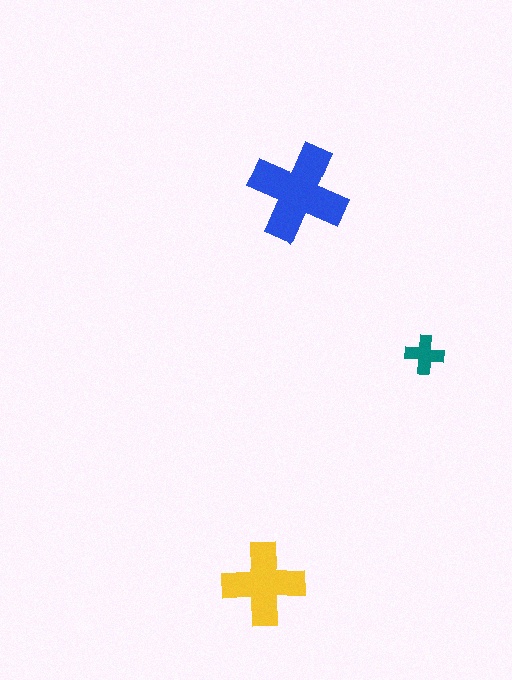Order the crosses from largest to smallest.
the blue one, the yellow one, the teal one.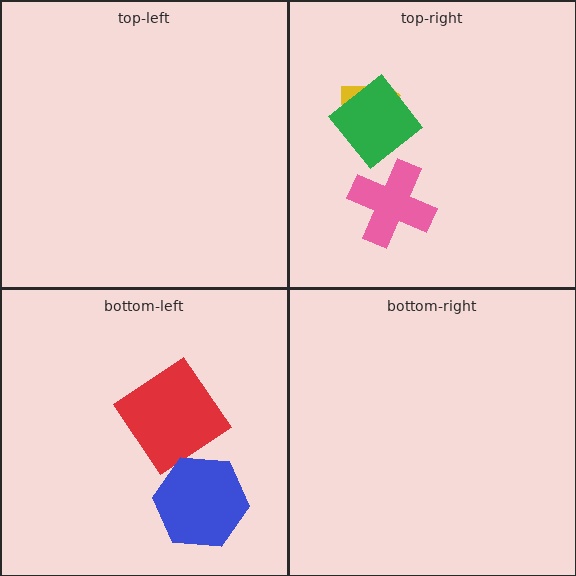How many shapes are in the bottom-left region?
2.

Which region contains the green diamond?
The top-right region.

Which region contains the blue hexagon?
The bottom-left region.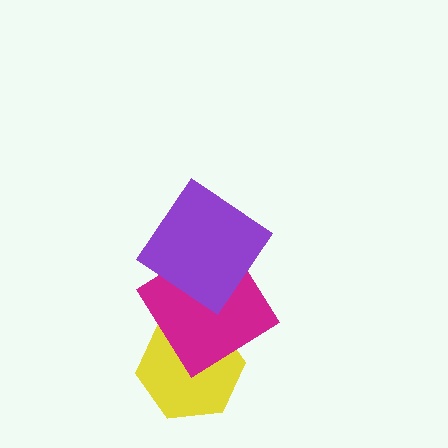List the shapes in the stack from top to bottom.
From top to bottom: the purple diamond, the magenta diamond, the yellow hexagon.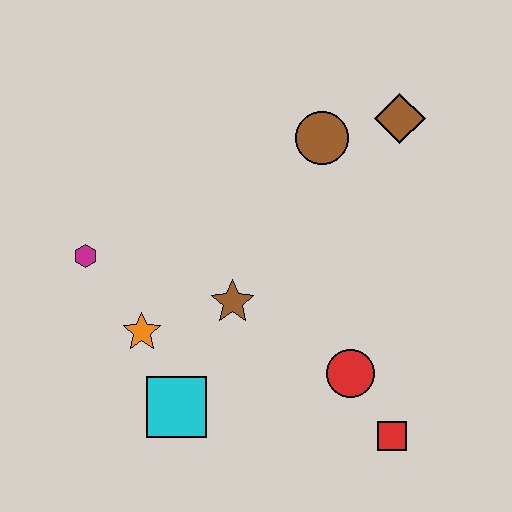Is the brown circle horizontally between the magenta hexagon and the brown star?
No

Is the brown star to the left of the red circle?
Yes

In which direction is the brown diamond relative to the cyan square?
The brown diamond is above the cyan square.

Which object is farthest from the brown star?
The brown diamond is farthest from the brown star.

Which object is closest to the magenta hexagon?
The orange star is closest to the magenta hexagon.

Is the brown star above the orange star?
Yes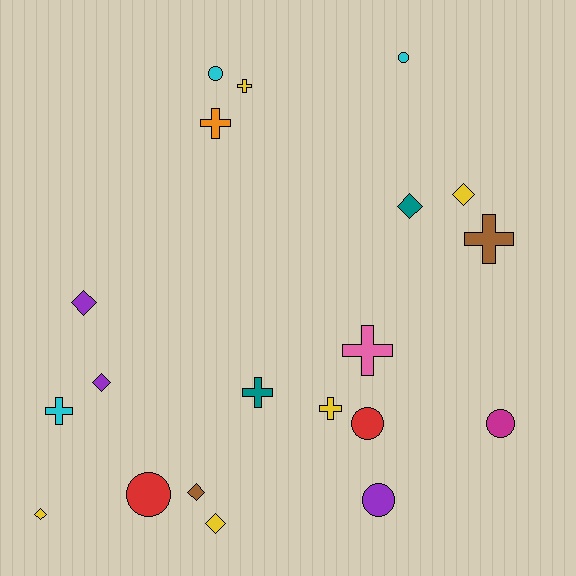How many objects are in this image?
There are 20 objects.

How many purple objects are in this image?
There are 3 purple objects.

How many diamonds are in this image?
There are 7 diamonds.